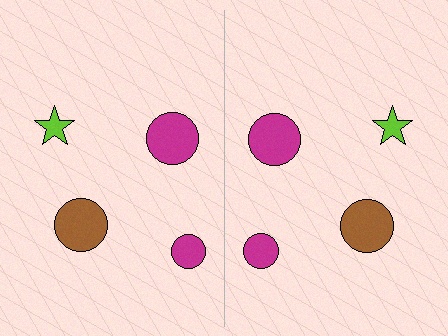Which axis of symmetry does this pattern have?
The pattern has a vertical axis of symmetry running through the center of the image.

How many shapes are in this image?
There are 8 shapes in this image.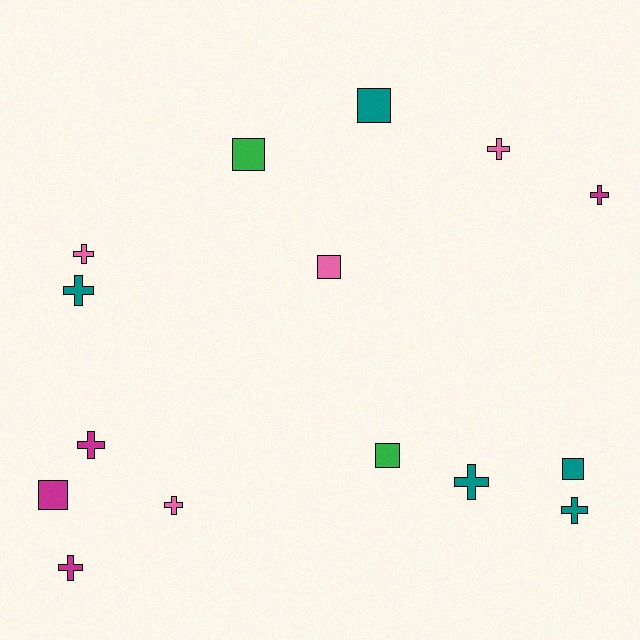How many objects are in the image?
There are 15 objects.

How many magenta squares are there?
There is 1 magenta square.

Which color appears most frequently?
Teal, with 5 objects.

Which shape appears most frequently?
Cross, with 9 objects.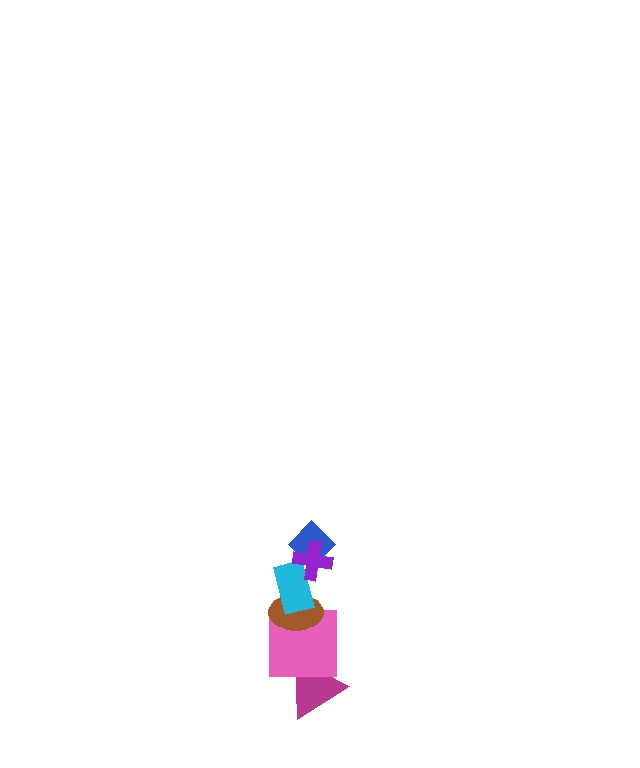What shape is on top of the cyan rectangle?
The blue diamond is on top of the cyan rectangle.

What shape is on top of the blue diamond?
The purple cross is on top of the blue diamond.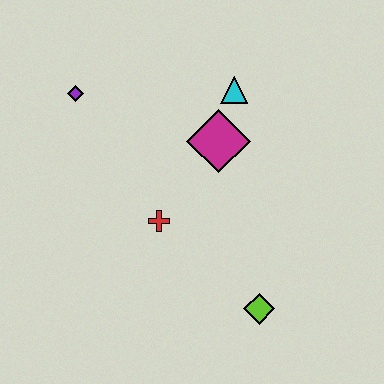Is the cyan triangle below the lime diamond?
No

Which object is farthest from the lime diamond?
The purple diamond is farthest from the lime diamond.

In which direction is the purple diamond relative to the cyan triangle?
The purple diamond is to the left of the cyan triangle.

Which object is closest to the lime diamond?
The red cross is closest to the lime diamond.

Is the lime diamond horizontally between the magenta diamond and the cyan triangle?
No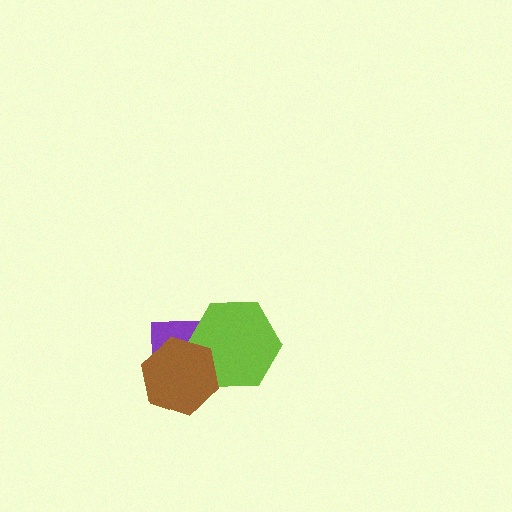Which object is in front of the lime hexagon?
The brown hexagon is in front of the lime hexagon.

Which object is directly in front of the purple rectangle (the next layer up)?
The lime hexagon is directly in front of the purple rectangle.